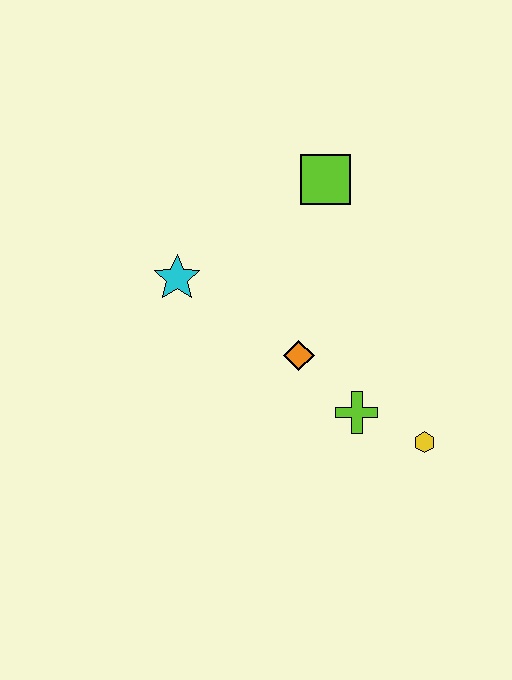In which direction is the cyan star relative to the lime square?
The cyan star is to the left of the lime square.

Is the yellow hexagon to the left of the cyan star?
No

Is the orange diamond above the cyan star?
No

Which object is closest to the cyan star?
The orange diamond is closest to the cyan star.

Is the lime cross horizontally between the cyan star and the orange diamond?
No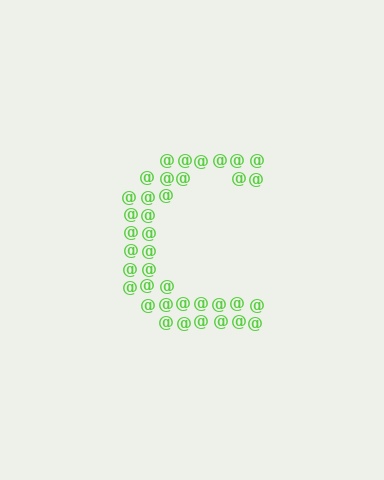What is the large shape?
The large shape is the letter C.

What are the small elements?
The small elements are at signs.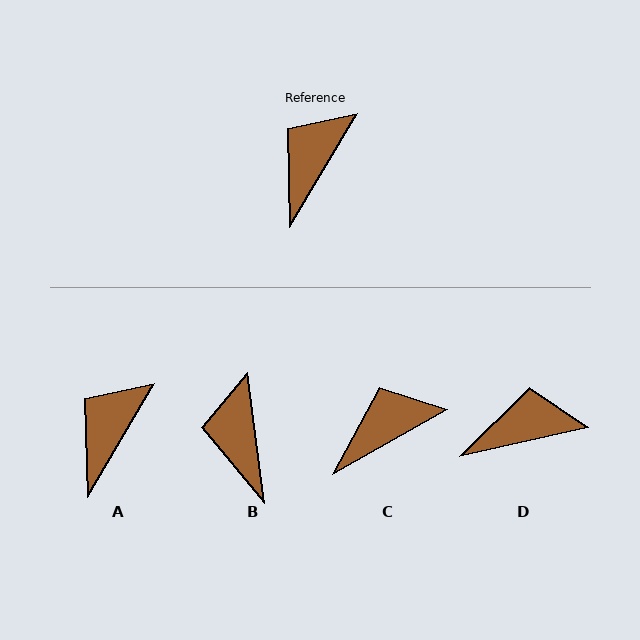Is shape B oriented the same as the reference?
No, it is off by about 38 degrees.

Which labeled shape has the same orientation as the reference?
A.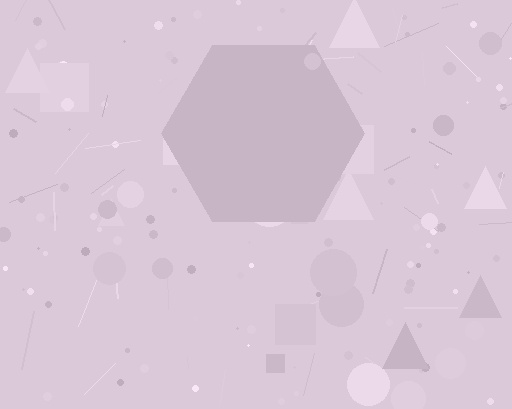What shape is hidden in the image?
A hexagon is hidden in the image.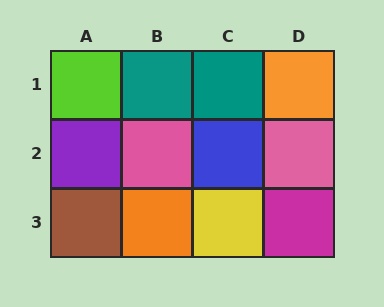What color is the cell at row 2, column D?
Pink.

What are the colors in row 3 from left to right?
Brown, orange, yellow, magenta.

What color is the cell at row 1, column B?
Teal.